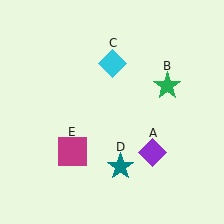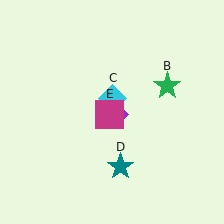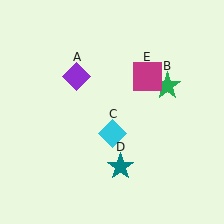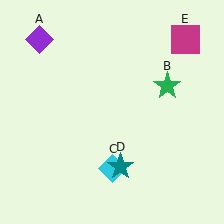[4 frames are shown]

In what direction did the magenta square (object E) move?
The magenta square (object E) moved up and to the right.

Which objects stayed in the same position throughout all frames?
Green star (object B) and teal star (object D) remained stationary.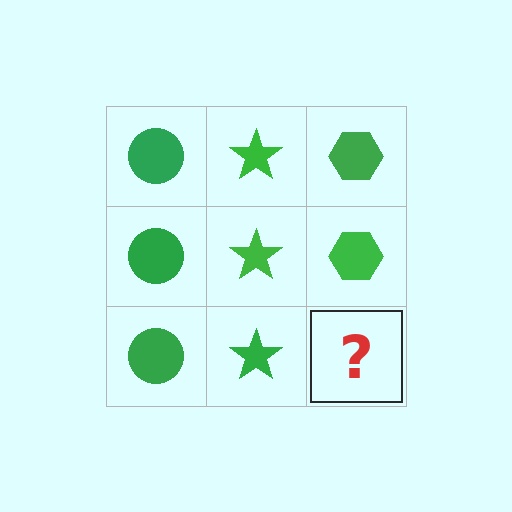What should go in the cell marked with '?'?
The missing cell should contain a green hexagon.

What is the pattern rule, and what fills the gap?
The rule is that each column has a consistent shape. The gap should be filled with a green hexagon.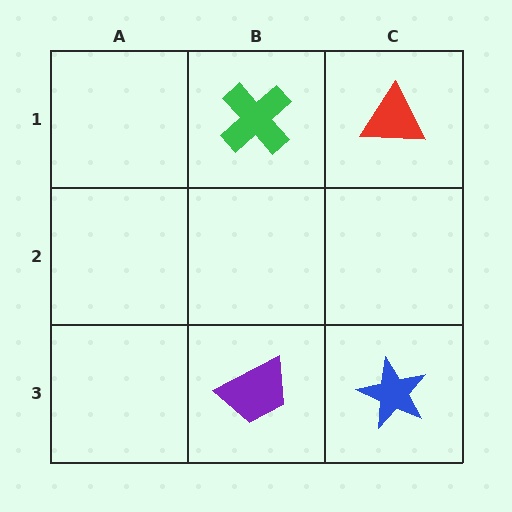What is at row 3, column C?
A blue star.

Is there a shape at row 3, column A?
No, that cell is empty.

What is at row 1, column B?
A green cross.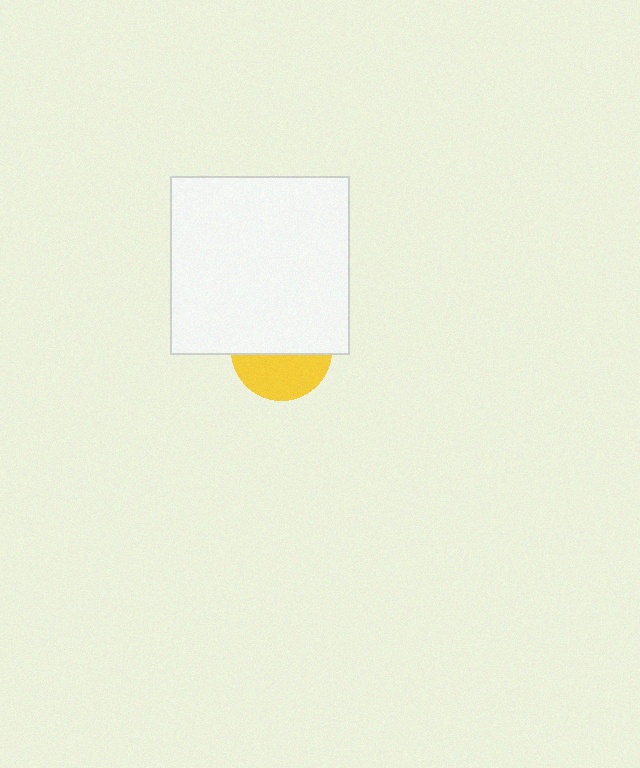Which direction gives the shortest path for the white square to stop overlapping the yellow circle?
Moving up gives the shortest separation.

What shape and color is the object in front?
The object in front is a white square.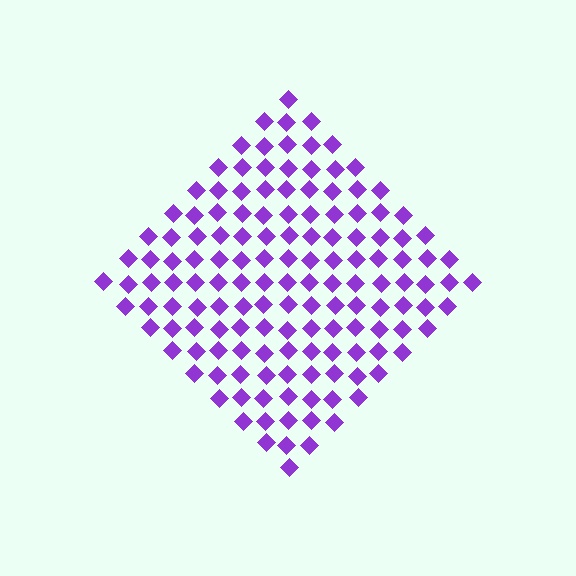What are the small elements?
The small elements are diamonds.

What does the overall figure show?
The overall figure shows a diamond.